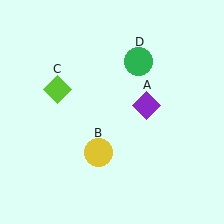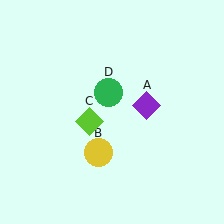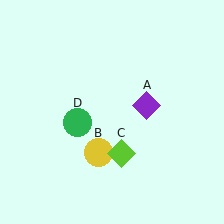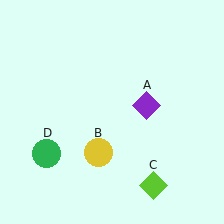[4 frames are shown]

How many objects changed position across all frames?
2 objects changed position: lime diamond (object C), green circle (object D).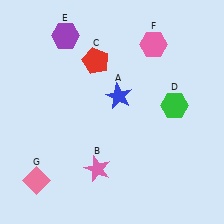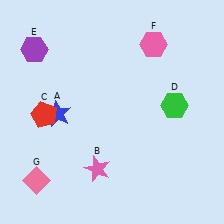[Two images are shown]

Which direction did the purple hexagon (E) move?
The purple hexagon (E) moved left.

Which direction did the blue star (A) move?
The blue star (A) moved left.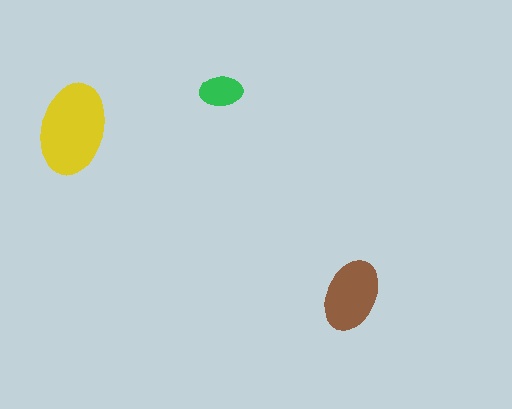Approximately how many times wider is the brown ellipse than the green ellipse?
About 1.5 times wider.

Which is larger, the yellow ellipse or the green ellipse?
The yellow one.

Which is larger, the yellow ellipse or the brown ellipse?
The yellow one.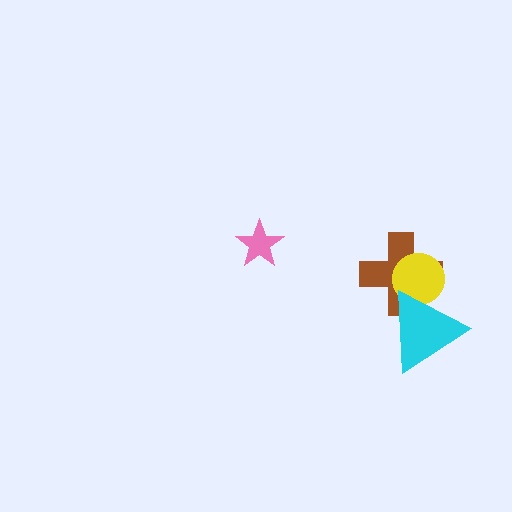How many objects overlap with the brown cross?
2 objects overlap with the brown cross.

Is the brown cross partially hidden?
Yes, it is partially covered by another shape.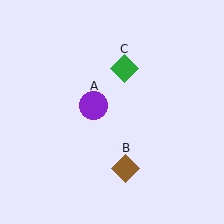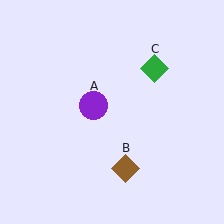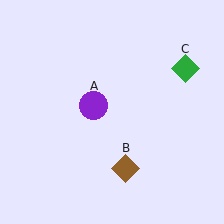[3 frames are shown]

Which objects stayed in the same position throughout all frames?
Purple circle (object A) and brown diamond (object B) remained stationary.